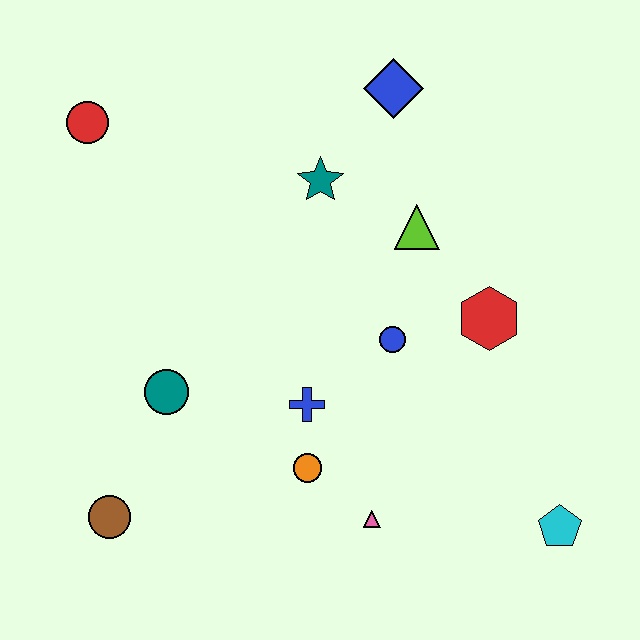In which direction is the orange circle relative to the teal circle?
The orange circle is to the right of the teal circle.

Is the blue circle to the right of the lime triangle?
No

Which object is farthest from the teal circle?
The cyan pentagon is farthest from the teal circle.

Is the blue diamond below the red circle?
No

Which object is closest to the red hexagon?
The blue circle is closest to the red hexagon.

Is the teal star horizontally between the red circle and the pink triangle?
Yes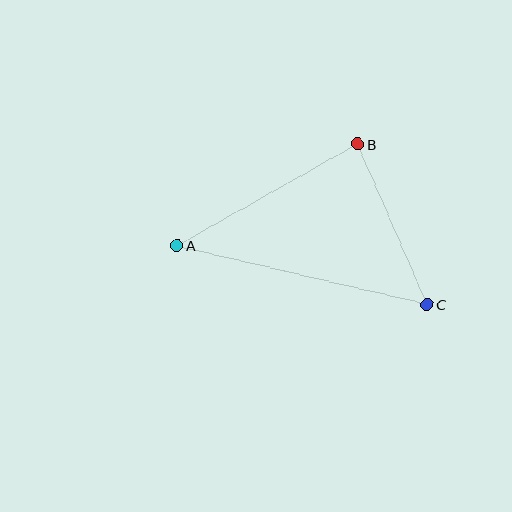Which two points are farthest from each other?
Points A and C are farthest from each other.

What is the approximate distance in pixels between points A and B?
The distance between A and B is approximately 207 pixels.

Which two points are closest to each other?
Points B and C are closest to each other.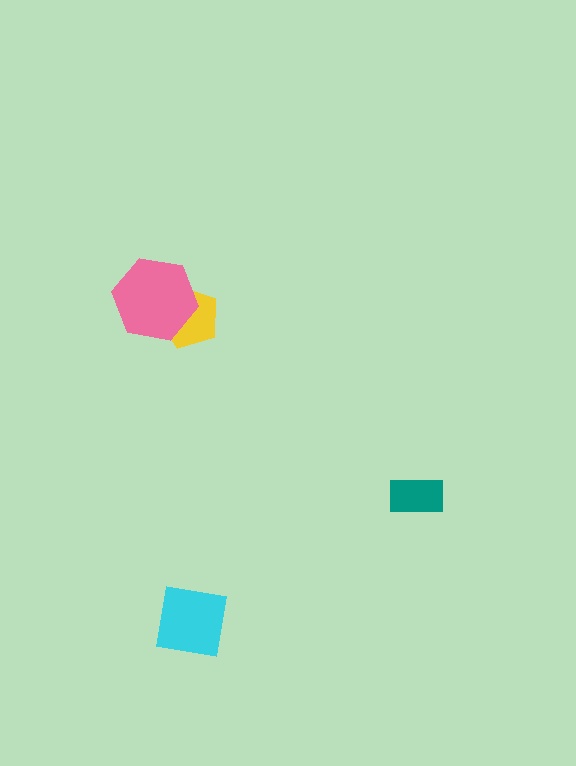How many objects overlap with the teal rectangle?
0 objects overlap with the teal rectangle.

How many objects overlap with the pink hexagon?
1 object overlaps with the pink hexagon.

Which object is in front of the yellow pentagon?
The pink hexagon is in front of the yellow pentagon.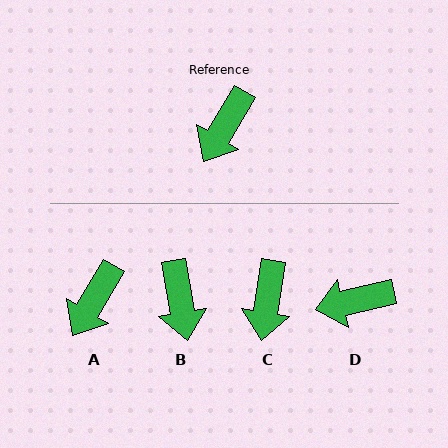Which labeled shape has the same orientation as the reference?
A.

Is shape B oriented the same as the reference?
No, it is off by about 41 degrees.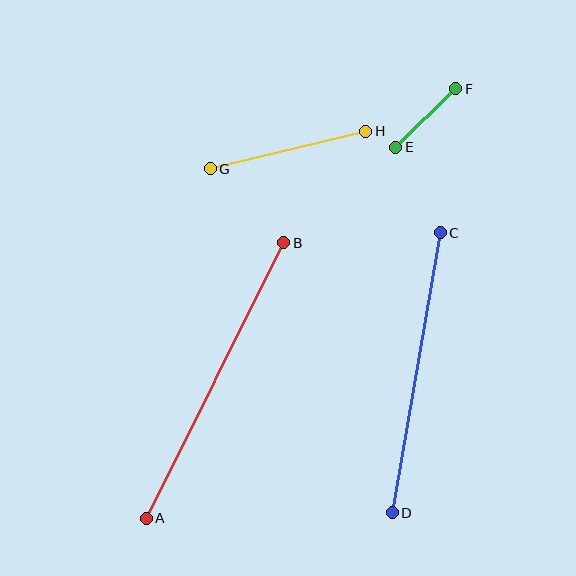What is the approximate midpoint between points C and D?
The midpoint is at approximately (416, 373) pixels.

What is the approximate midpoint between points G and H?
The midpoint is at approximately (288, 150) pixels.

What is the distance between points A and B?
The distance is approximately 308 pixels.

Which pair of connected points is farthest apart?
Points A and B are farthest apart.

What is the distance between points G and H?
The distance is approximately 160 pixels.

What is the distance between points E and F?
The distance is approximately 84 pixels.